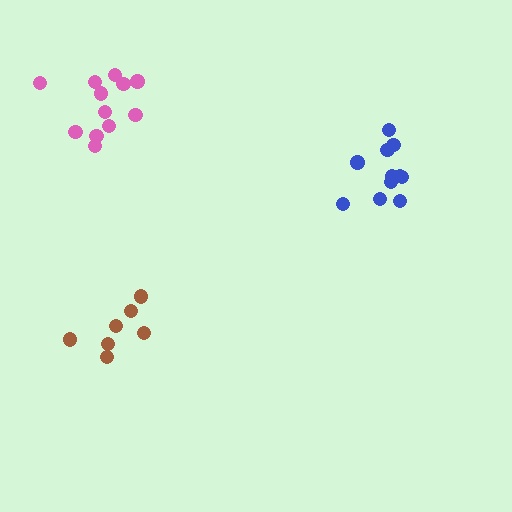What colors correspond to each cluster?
The clusters are colored: brown, blue, pink.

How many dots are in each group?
Group 1: 7 dots, Group 2: 11 dots, Group 3: 12 dots (30 total).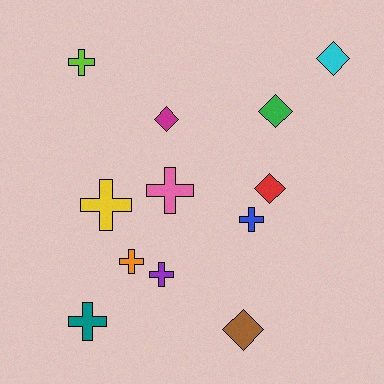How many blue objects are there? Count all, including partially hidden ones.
There is 1 blue object.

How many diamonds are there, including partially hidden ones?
There are 5 diamonds.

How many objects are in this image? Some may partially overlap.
There are 12 objects.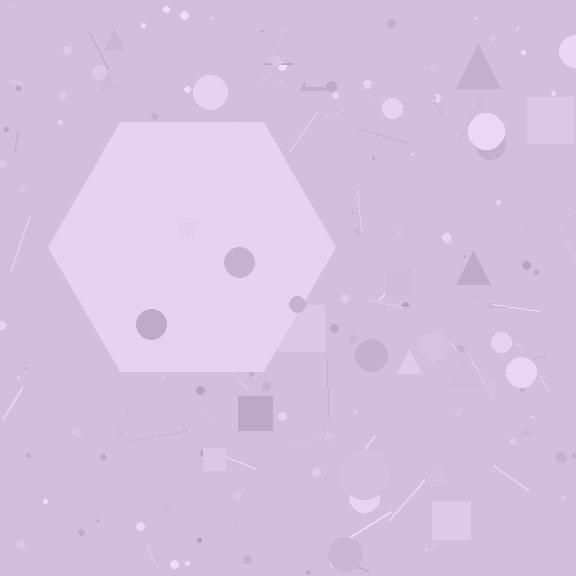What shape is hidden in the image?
A hexagon is hidden in the image.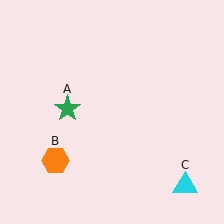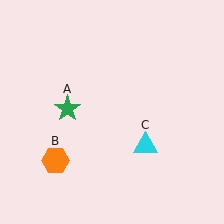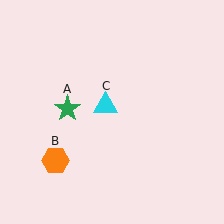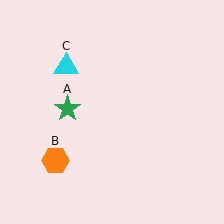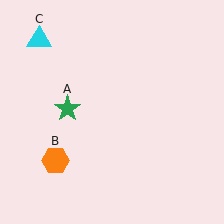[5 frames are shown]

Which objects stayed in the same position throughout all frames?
Green star (object A) and orange hexagon (object B) remained stationary.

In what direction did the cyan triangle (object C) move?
The cyan triangle (object C) moved up and to the left.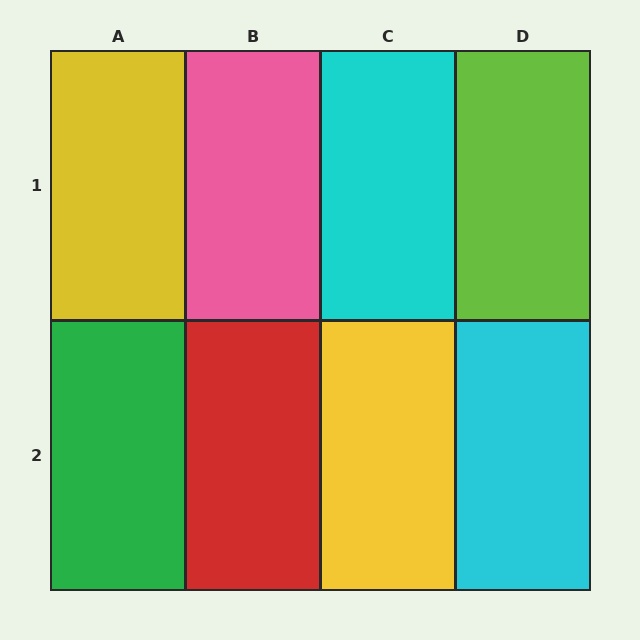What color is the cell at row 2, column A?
Green.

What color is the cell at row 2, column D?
Cyan.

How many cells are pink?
1 cell is pink.